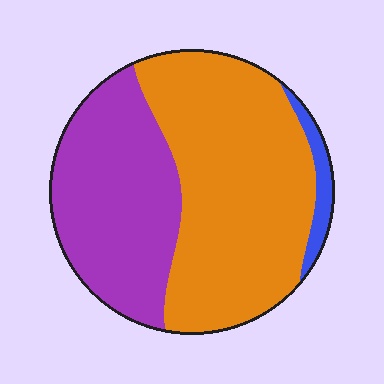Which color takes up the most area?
Orange, at roughly 55%.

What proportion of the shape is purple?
Purple covers 38% of the shape.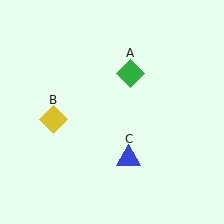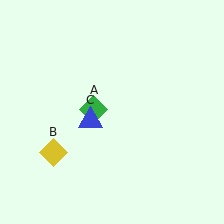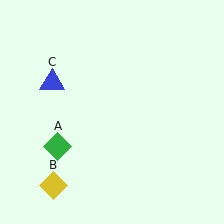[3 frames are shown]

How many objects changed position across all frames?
3 objects changed position: green diamond (object A), yellow diamond (object B), blue triangle (object C).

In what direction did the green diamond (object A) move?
The green diamond (object A) moved down and to the left.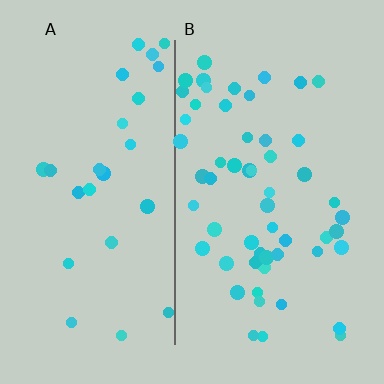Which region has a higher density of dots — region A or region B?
B (the right).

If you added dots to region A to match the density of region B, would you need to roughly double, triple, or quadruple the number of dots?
Approximately double.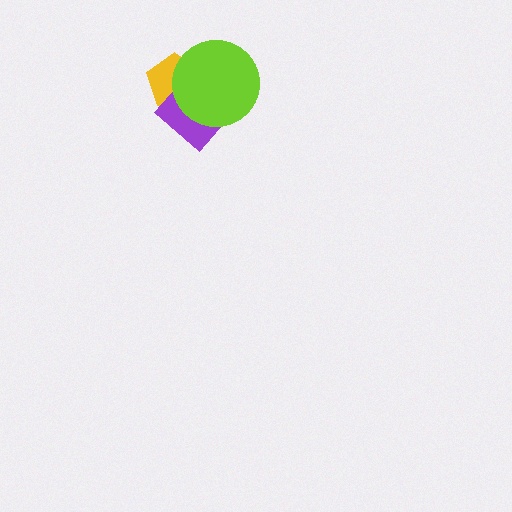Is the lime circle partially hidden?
No, no other shape covers it.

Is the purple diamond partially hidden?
Yes, it is partially covered by another shape.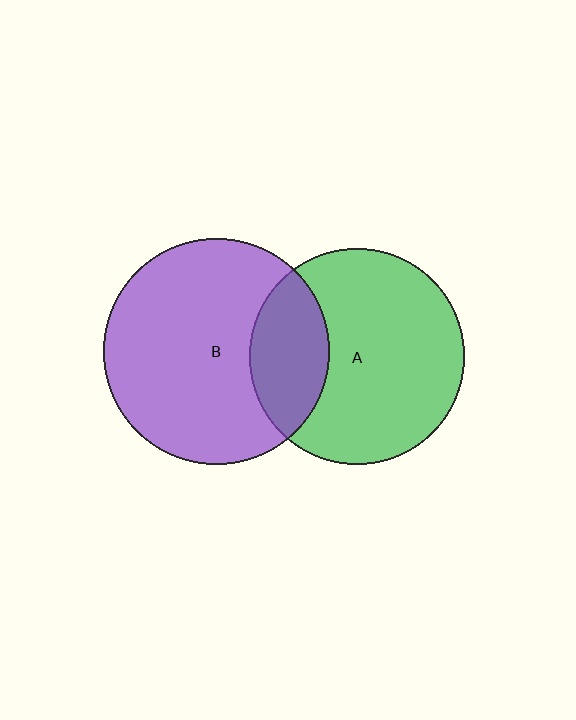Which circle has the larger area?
Circle B (purple).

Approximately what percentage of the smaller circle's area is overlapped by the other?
Approximately 25%.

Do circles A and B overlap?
Yes.